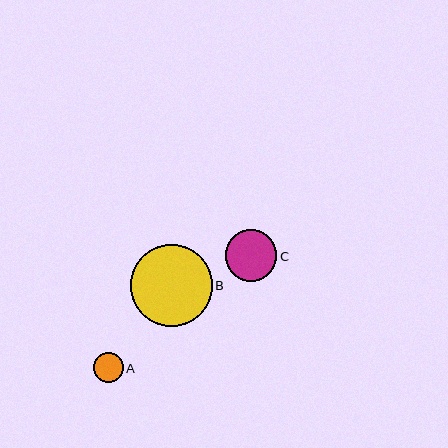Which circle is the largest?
Circle B is the largest with a size of approximately 82 pixels.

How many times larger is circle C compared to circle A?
Circle C is approximately 1.7 times the size of circle A.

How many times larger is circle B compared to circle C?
Circle B is approximately 1.6 times the size of circle C.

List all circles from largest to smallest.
From largest to smallest: B, C, A.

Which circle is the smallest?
Circle A is the smallest with a size of approximately 30 pixels.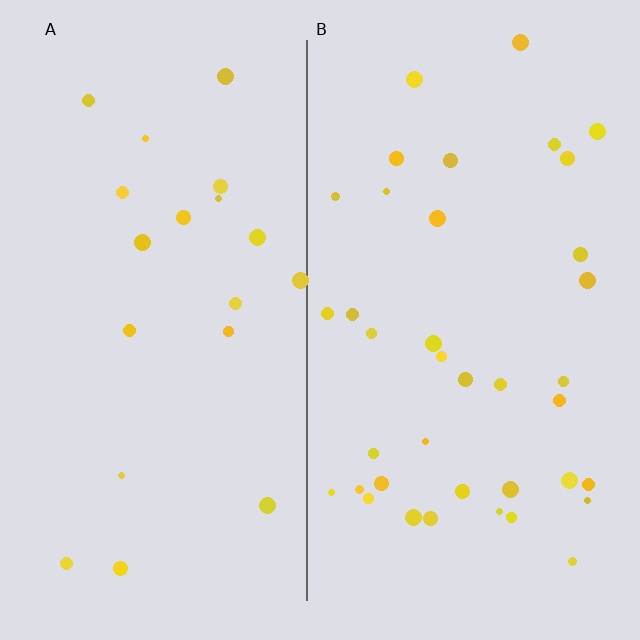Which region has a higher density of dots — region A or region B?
B (the right).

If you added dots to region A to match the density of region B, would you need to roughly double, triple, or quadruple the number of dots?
Approximately double.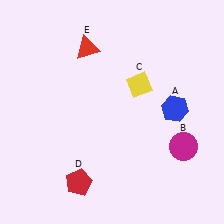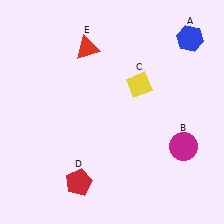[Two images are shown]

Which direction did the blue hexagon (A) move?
The blue hexagon (A) moved up.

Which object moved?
The blue hexagon (A) moved up.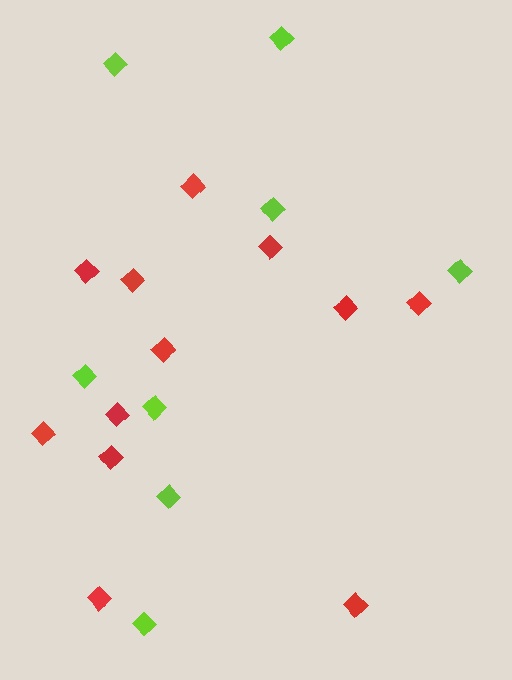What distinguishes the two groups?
There are 2 groups: one group of lime diamonds (8) and one group of red diamonds (12).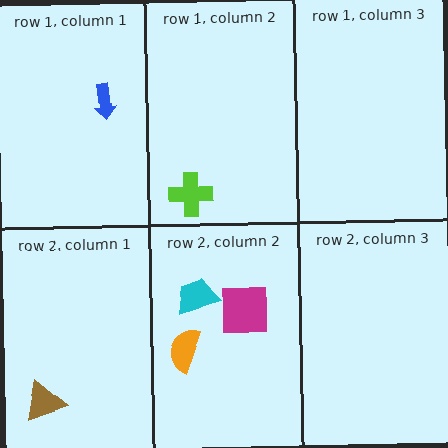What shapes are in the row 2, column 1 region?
The brown triangle.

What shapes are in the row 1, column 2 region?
The lime cross.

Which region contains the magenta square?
The row 2, column 2 region.